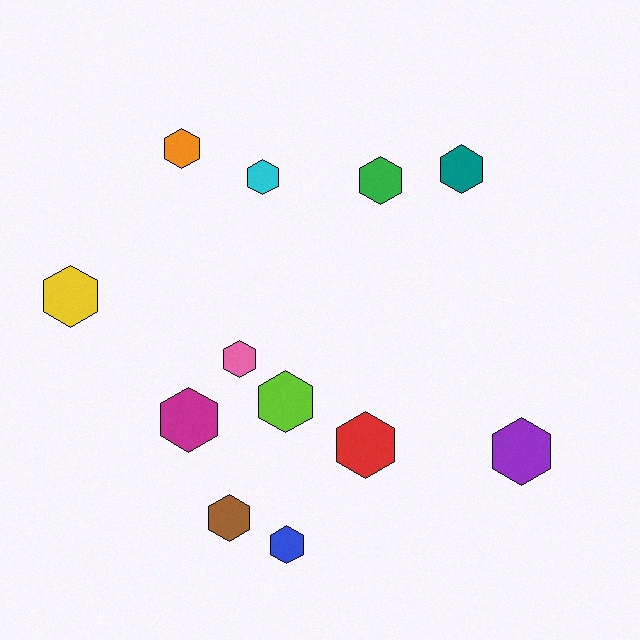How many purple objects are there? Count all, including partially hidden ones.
There is 1 purple object.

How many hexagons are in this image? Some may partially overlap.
There are 12 hexagons.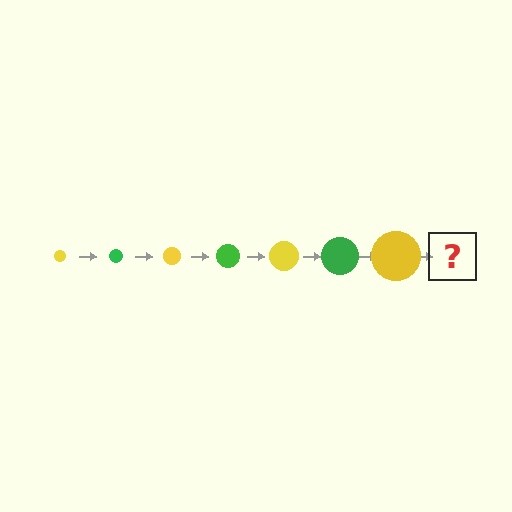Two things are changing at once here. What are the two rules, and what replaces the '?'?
The two rules are that the circle grows larger each step and the color cycles through yellow and green. The '?' should be a green circle, larger than the previous one.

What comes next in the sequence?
The next element should be a green circle, larger than the previous one.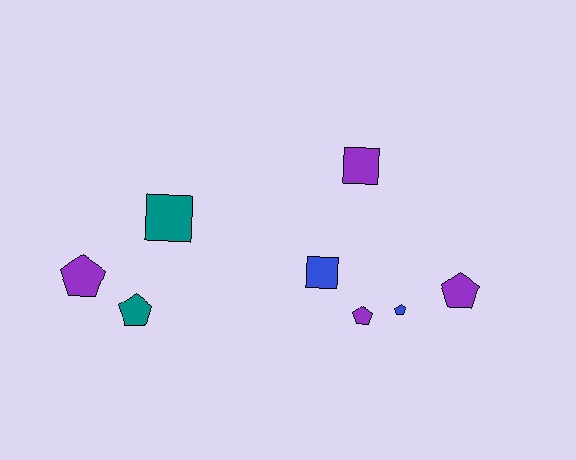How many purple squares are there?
There is 1 purple square.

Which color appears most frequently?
Purple, with 4 objects.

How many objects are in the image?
There are 8 objects.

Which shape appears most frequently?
Pentagon, with 5 objects.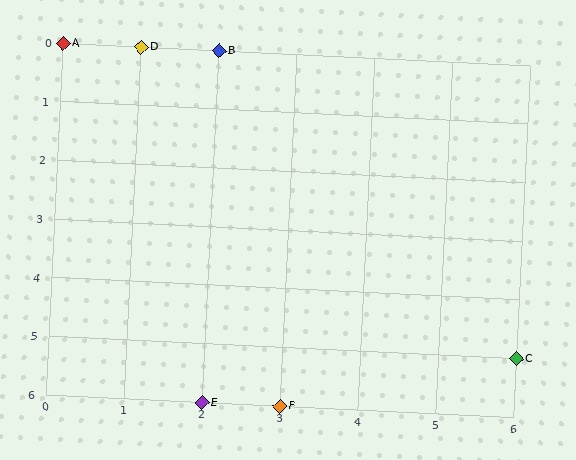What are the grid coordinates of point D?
Point D is at grid coordinates (1, 0).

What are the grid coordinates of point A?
Point A is at grid coordinates (0, 0).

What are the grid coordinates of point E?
Point E is at grid coordinates (2, 6).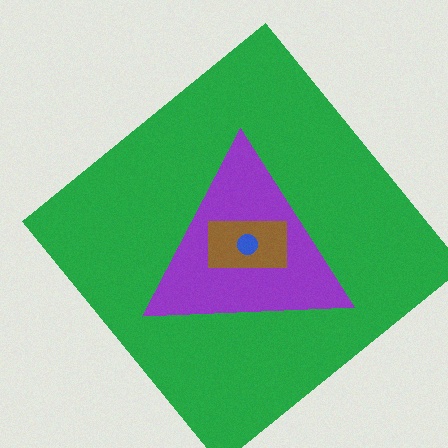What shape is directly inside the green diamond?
The purple triangle.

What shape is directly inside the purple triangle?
The brown rectangle.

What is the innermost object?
The blue circle.